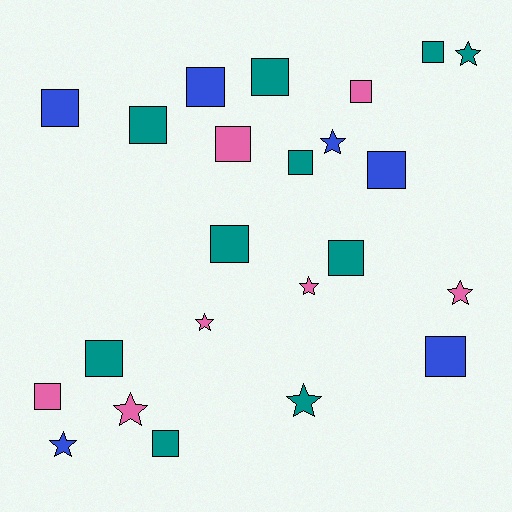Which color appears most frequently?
Teal, with 10 objects.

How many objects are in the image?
There are 23 objects.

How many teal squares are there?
There are 8 teal squares.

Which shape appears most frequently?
Square, with 15 objects.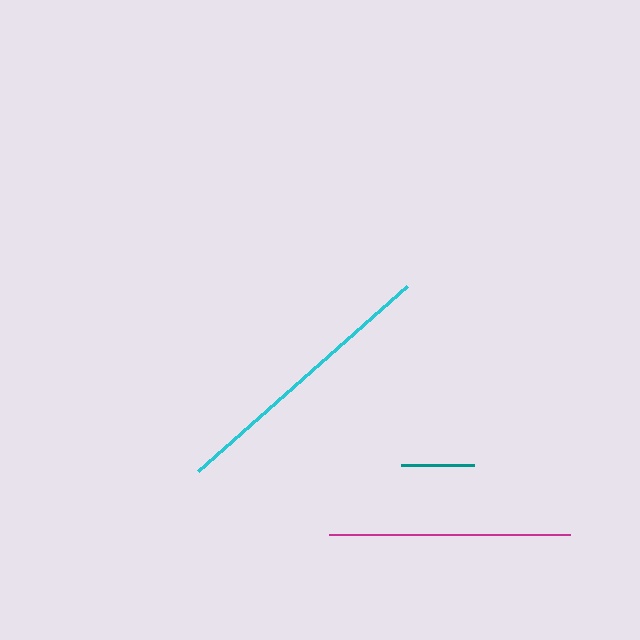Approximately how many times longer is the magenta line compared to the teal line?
The magenta line is approximately 3.3 times the length of the teal line.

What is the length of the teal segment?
The teal segment is approximately 73 pixels long.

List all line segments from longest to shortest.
From longest to shortest: cyan, magenta, teal.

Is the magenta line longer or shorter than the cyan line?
The cyan line is longer than the magenta line.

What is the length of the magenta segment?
The magenta segment is approximately 241 pixels long.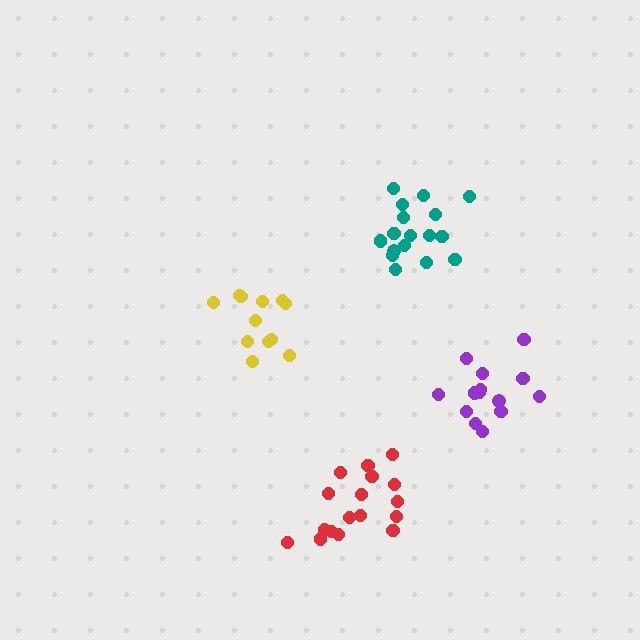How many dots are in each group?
Group 1: 12 dots, Group 2: 17 dots, Group 3: 18 dots, Group 4: 14 dots (61 total).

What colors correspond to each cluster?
The clusters are colored: yellow, red, teal, purple.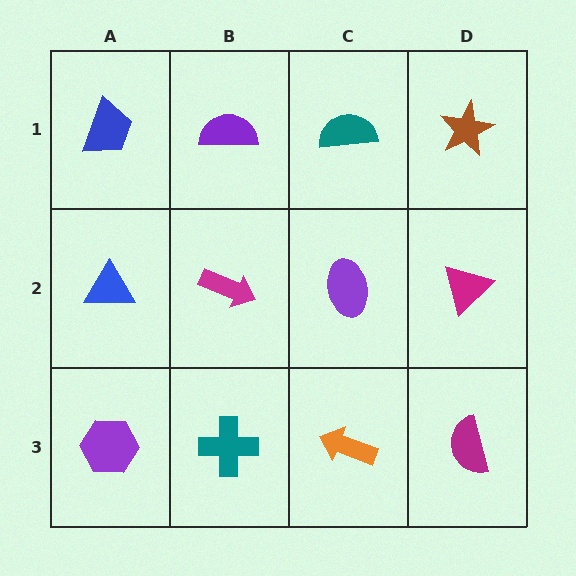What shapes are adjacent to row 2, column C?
A teal semicircle (row 1, column C), an orange arrow (row 3, column C), a magenta arrow (row 2, column B), a magenta triangle (row 2, column D).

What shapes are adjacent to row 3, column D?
A magenta triangle (row 2, column D), an orange arrow (row 3, column C).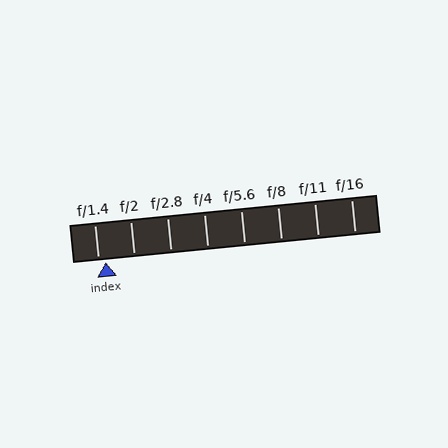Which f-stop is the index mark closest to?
The index mark is closest to f/1.4.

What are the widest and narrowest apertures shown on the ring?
The widest aperture shown is f/1.4 and the narrowest is f/16.